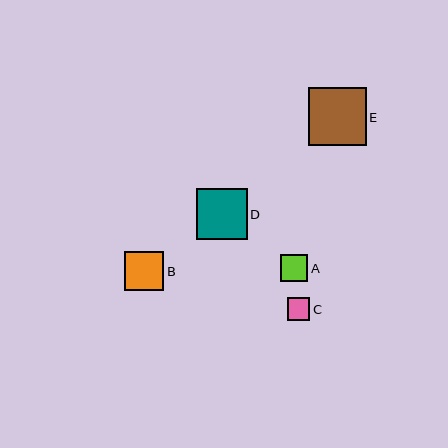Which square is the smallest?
Square C is the smallest with a size of approximately 23 pixels.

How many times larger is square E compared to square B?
Square E is approximately 1.5 times the size of square B.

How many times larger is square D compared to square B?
Square D is approximately 1.3 times the size of square B.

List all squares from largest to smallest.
From largest to smallest: E, D, B, A, C.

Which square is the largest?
Square E is the largest with a size of approximately 58 pixels.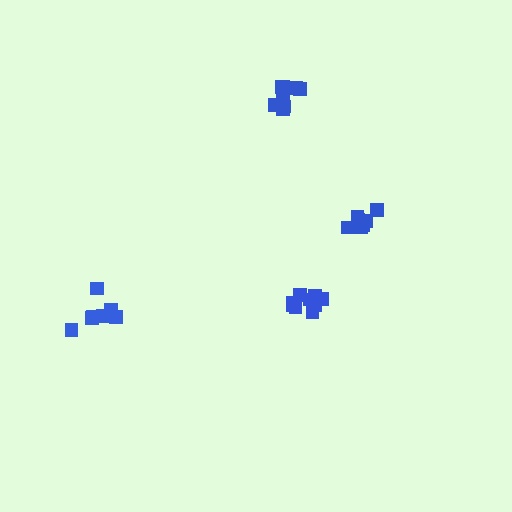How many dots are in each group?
Group 1: 8 dots, Group 2: 10 dots, Group 3: 7 dots, Group 4: 7 dots (32 total).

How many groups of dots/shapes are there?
There are 4 groups.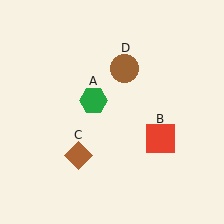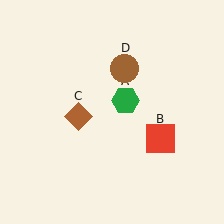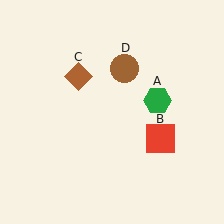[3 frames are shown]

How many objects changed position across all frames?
2 objects changed position: green hexagon (object A), brown diamond (object C).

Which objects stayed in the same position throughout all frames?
Red square (object B) and brown circle (object D) remained stationary.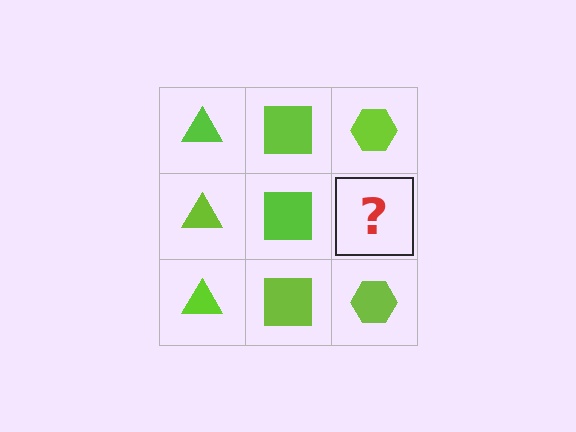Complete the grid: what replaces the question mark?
The question mark should be replaced with a lime hexagon.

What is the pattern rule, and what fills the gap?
The rule is that each column has a consistent shape. The gap should be filled with a lime hexagon.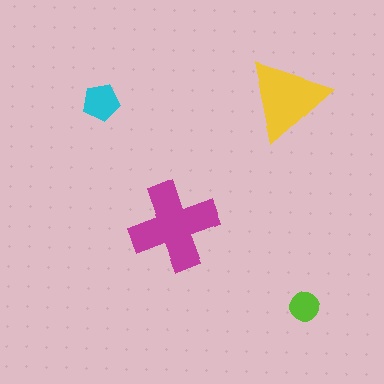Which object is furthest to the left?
The cyan pentagon is leftmost.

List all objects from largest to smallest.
The magenta cross, the yellow triangle, the cyan pentagon, the lime circle.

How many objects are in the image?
There are 4 objects in the image.